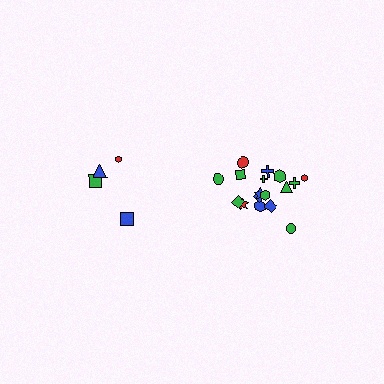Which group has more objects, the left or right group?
The right group.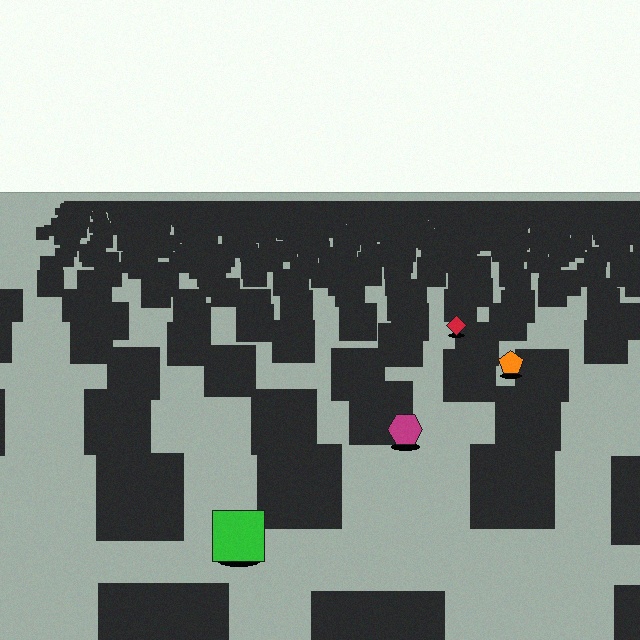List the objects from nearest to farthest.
From nearest to farthest: the green square, the magenta hexagon, the orange pentagon, the red diamond.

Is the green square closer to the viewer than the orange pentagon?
Yes. The green square is closer — you can tell from the texture gradient: the ground texture is coarser near it.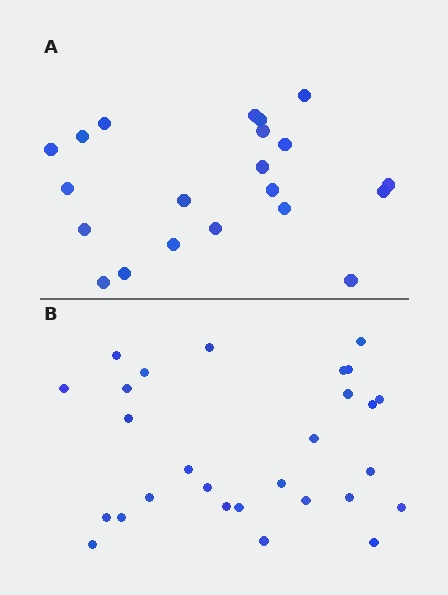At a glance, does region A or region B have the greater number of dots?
Region B (the bottom region) has more dots.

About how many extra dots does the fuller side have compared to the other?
Region B has roughly 8 or so more dots than region A.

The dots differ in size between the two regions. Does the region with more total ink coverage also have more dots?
No. Region A has more total ink coverage because its dots are larger, but region B actually contains more individual dots. Total area can be misleading — the number of items is what matters here.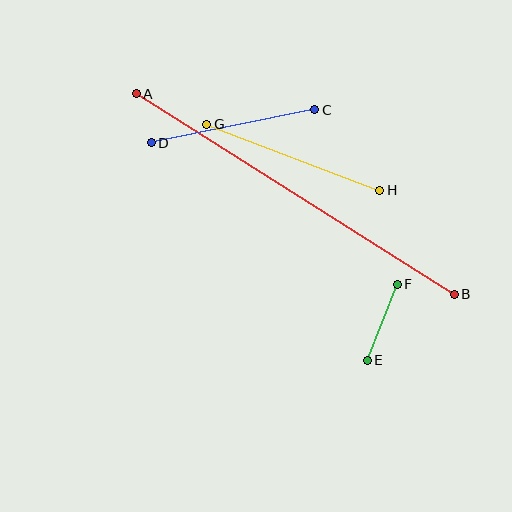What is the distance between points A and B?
The distance is approximately 376 pixels.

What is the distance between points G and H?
The distance is approximately 185 pixels.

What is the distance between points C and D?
The distance is approximately 167 pixels.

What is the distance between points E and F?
The distance is approximately 82 pixels.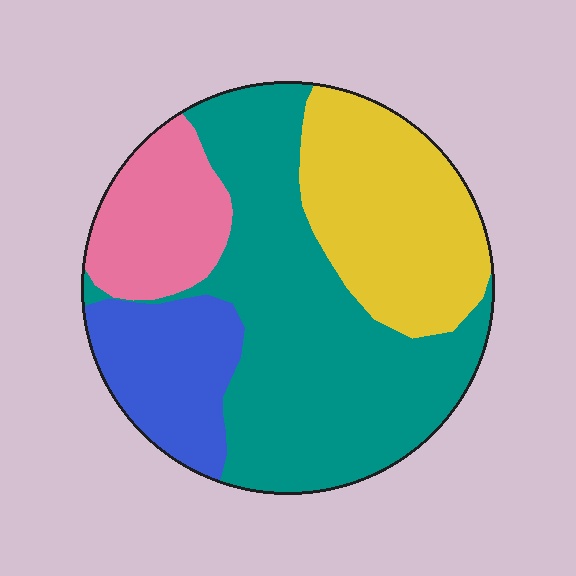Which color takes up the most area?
Teal, at roughly 45%.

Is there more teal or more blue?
Teal.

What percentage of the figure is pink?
Pink takes up about one eighth (1/8) of the figure.